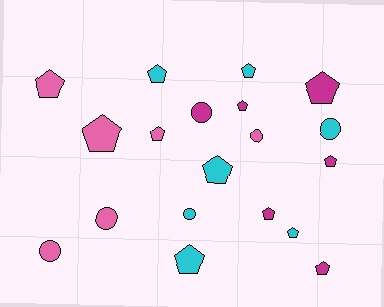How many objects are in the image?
There are 19 objects.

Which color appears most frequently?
Cyan, with 7 objects.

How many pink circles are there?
There are 3 pink circles.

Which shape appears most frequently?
Pentagon, with 13 objects.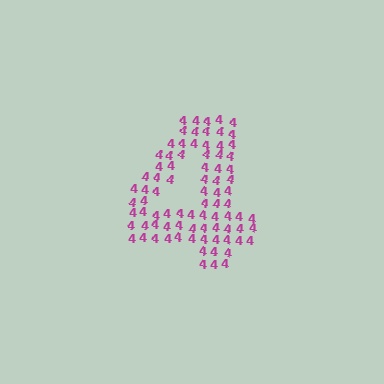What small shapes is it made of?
It is made of small digit 4's.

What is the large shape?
The large shape is the digit 4.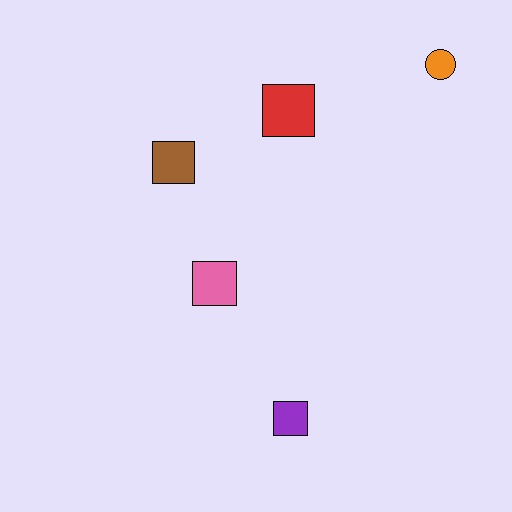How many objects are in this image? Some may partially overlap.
There are 5 objects.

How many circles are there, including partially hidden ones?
There is 1 circle.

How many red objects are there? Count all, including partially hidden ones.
There is 1 red object.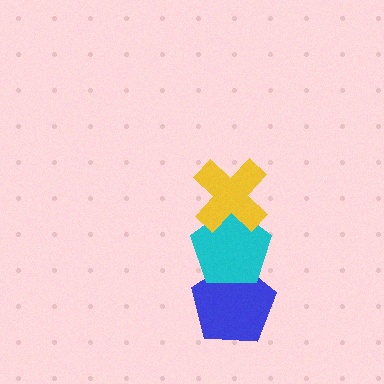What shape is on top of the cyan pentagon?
The yellow cross is on top of the cyan pentagon.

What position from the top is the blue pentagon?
The blue pentagon is 3rd from the top.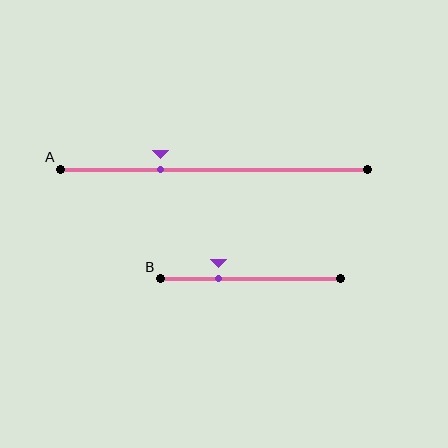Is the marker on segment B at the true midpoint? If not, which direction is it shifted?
No, the marker on segment B is shifted to the left by about 18% of the segment length.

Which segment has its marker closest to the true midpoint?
Segment A has its marker closest to the true midpoint.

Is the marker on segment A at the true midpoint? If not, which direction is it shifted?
No, the marker on segment A is shifted to the left by about 17% of the segment length.